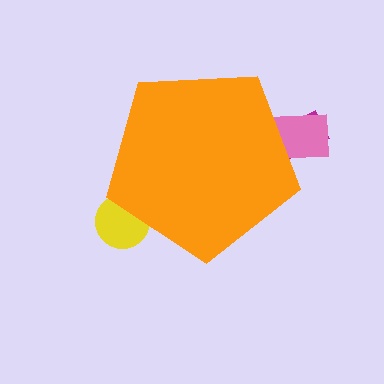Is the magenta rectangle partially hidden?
Yes, the magenta rectangle is partially hidden behind the orange pentagon.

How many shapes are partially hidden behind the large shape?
3 shapes are partially hidden.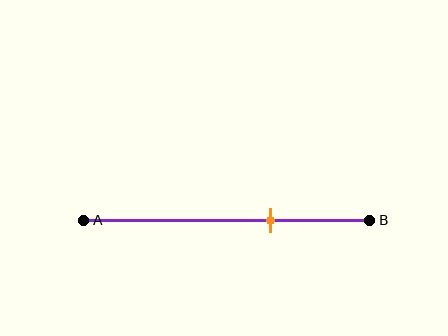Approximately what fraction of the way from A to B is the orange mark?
The orange mark is approximately 65% of the way from A to B.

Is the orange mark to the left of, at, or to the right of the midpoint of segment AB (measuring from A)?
The orange mark is to the right of the midpoint of segment AB.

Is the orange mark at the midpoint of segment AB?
No, the mark is at about 65% from A, not at the 50% midpoint.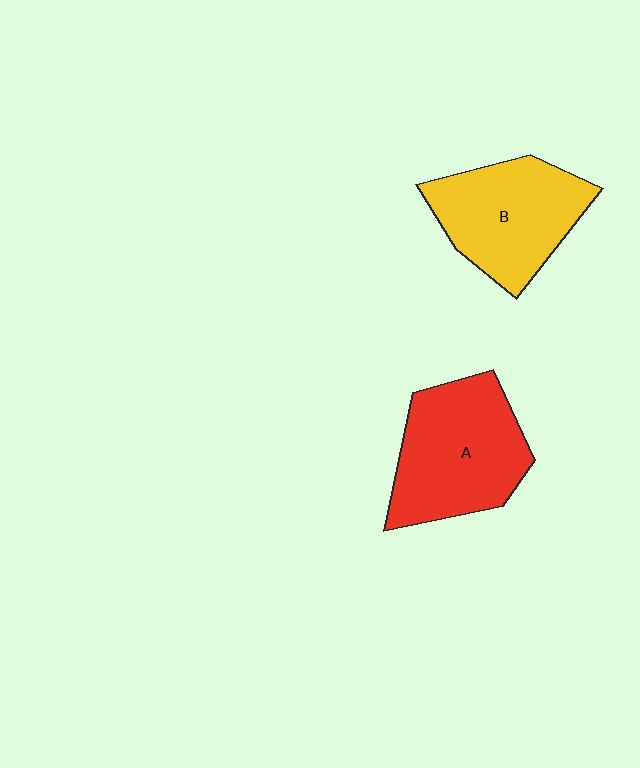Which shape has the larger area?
Shape A (red).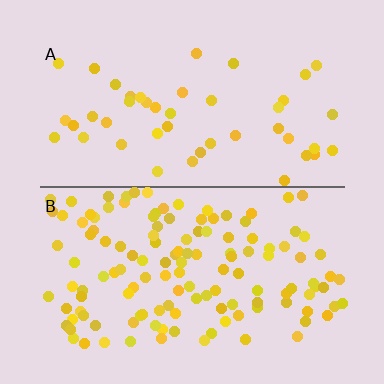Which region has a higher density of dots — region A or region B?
B (the bottom).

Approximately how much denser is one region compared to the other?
Approximately 2.9× — region B over region A.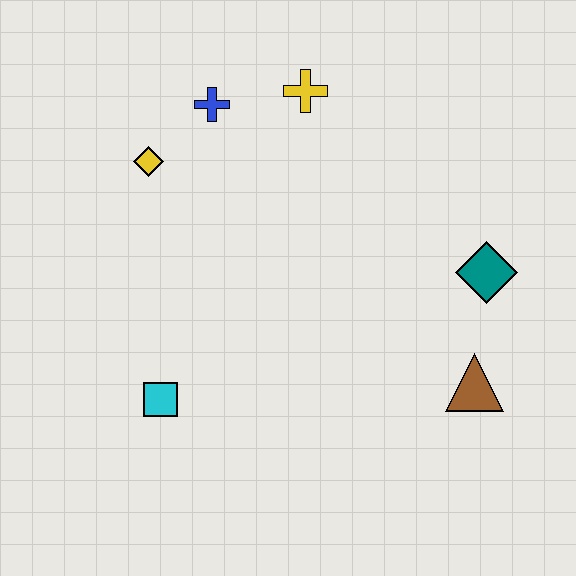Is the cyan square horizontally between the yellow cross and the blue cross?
No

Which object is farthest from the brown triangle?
The yellow diamond is farthest from the brown triangle.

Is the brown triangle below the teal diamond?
Yes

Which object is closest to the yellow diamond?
The blue cross is closest to the yellow diamond.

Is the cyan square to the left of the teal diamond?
Yes